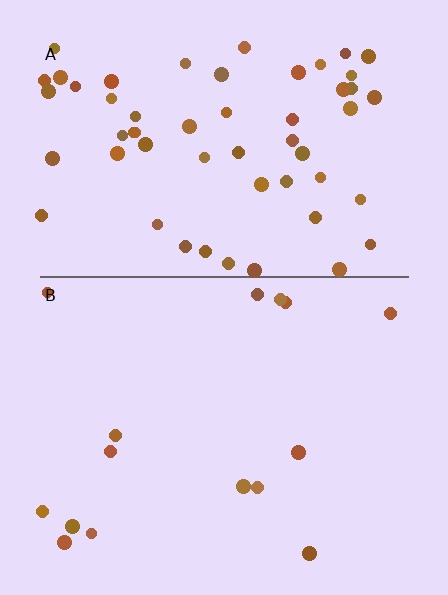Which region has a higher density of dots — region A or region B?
A (the top).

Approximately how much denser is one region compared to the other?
Approximately 3.6× — region A over region B.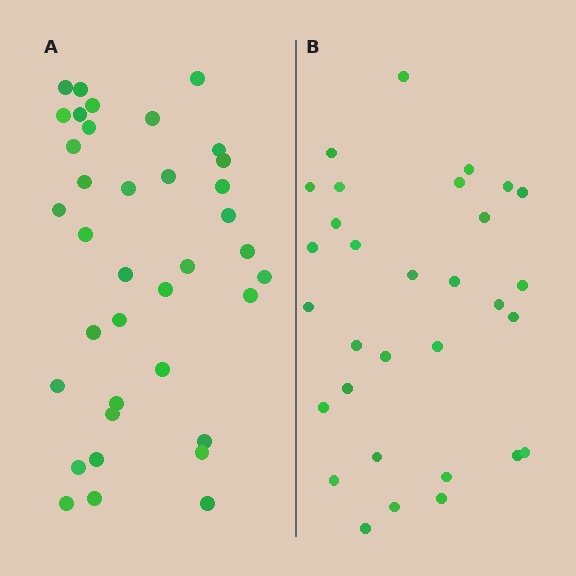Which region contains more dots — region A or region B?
Region A (the left region) has more dots.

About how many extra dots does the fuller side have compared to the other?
Region A has about 6 more dots than region B.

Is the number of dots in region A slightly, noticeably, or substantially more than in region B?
Region A has only slightly more — the two regions are fairly close. The ratio is roughly 1.2 to 1.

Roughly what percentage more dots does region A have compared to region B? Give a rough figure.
About 20% more.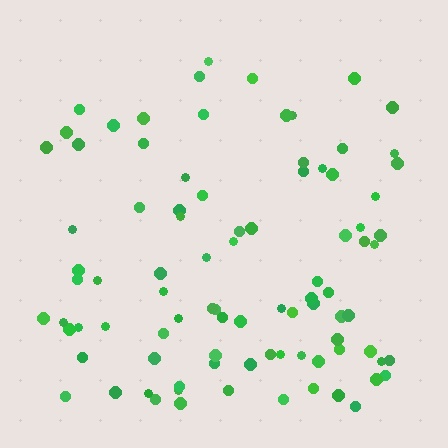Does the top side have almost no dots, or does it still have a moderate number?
Still a moderate number, just noticeably fewer than the bottom.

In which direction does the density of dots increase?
From top to bottom, with the bottom side densest.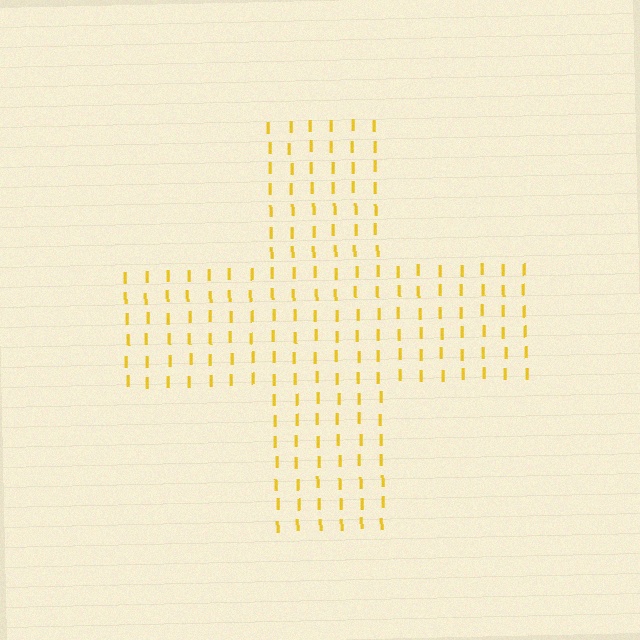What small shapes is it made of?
It is made of small letter I's.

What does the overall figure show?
The overall figure shows a cross.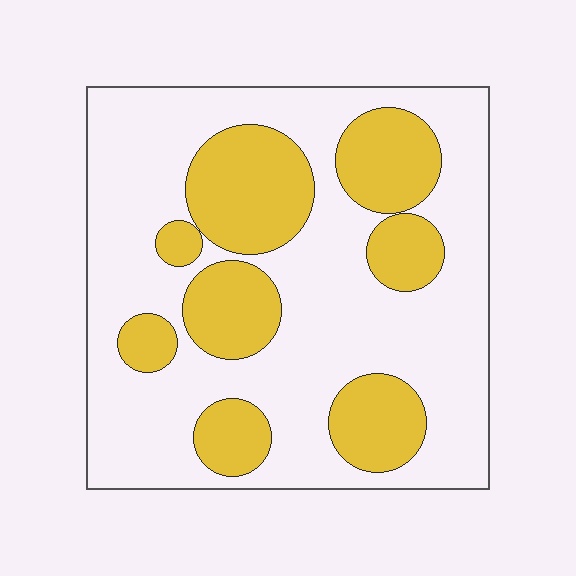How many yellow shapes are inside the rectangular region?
8.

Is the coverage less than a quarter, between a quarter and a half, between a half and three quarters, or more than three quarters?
Between a quarter and a half.